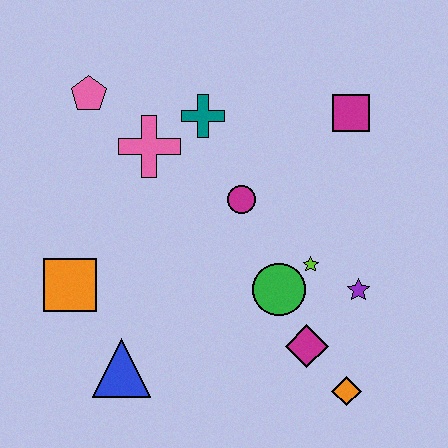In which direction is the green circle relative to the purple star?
The green circle is to the left of the purple star.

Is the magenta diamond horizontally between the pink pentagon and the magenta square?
Yes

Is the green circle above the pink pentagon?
No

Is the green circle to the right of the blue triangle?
Yes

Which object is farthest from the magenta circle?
The orange diamond is farthest from the magenta circle.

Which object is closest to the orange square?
The blue triangle is closest to the orange square.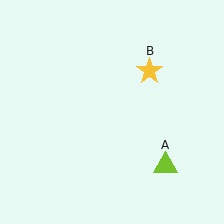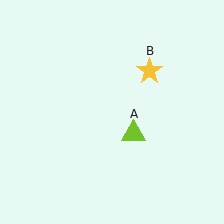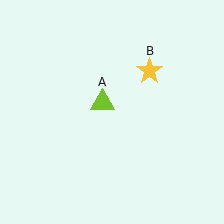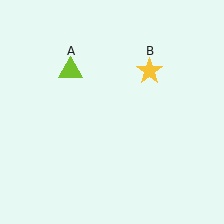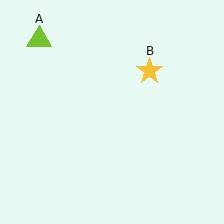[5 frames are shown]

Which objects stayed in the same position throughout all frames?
Yellow star (object B) remained stationary.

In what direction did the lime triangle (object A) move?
The lime triangle (object A) moved up and to the left.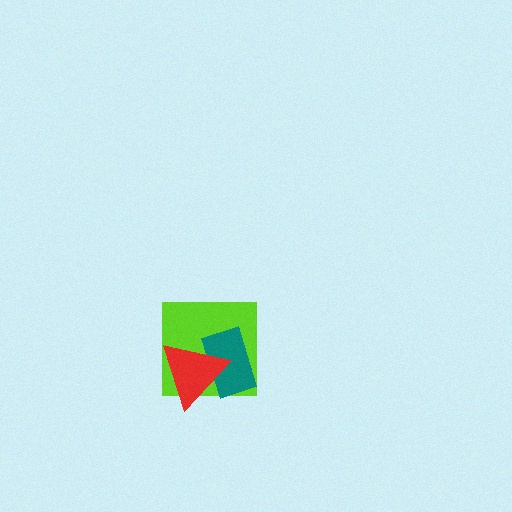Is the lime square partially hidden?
Yes, it is partially covered by another shape.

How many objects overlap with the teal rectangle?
2 objects overlap with the teal rectangle.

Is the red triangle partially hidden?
No, no other shape covers it.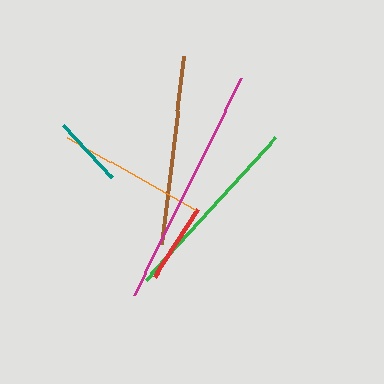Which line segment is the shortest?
The teal line is the shortest at approximately 72 pixels.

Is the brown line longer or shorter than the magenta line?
The magenta line is longer than the brown line.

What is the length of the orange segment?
The orange segment is approximately 147 pixels long.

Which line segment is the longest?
The magenta line is the longest at approximately 243 pixels.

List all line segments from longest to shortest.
From longest to shortest: magenta, green, brown, orange, red, teal.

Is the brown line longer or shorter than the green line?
The green line is longer than the brown line.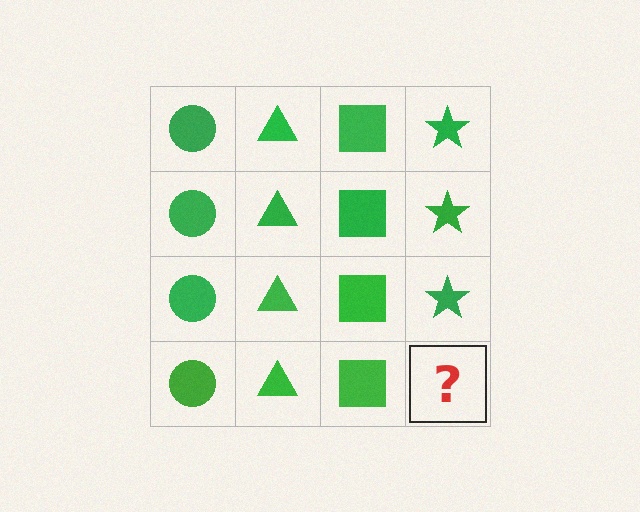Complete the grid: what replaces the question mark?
The question mark should be replaced with a green star.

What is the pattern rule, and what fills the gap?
The rule is that each column has a consistent shape. The gap should be filled with a green star.